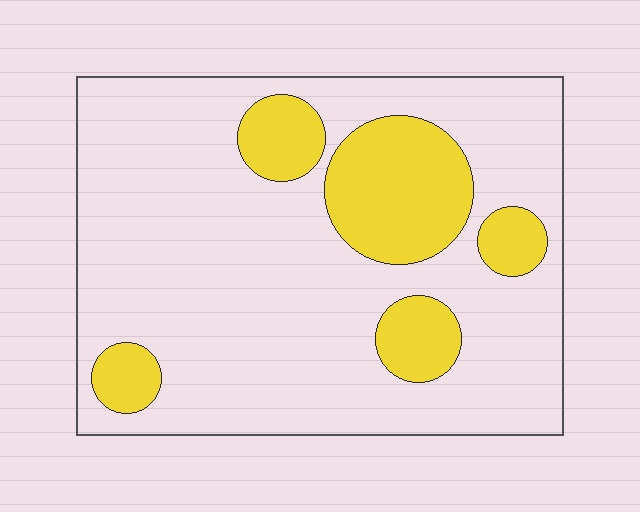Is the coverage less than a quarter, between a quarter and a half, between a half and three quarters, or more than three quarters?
Less than a quarter.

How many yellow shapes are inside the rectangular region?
5.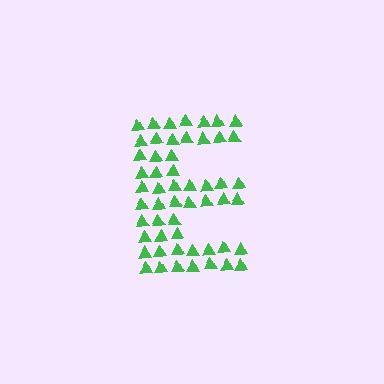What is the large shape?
The large shape is the letter E.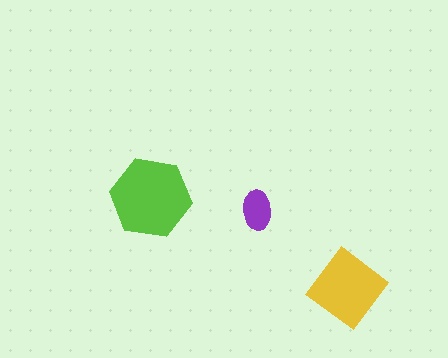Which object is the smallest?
The purple ellipse.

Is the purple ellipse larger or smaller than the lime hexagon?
Smaller.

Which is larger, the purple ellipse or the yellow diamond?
The yellow diamond.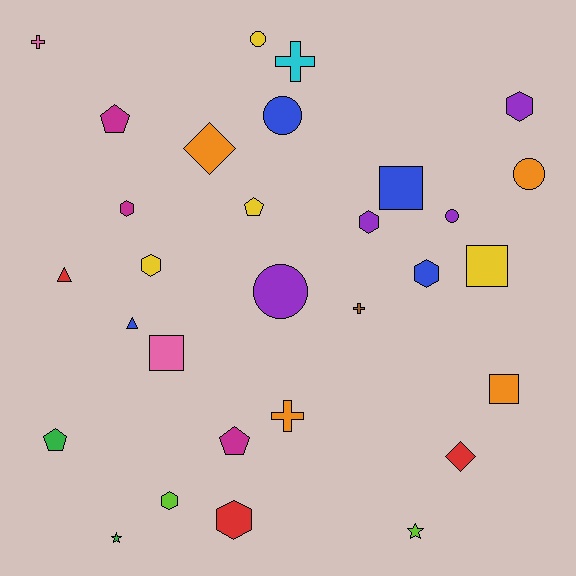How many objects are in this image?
There are 30 objects.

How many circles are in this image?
There are 5 circles.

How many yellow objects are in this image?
There are 4 yellow objects.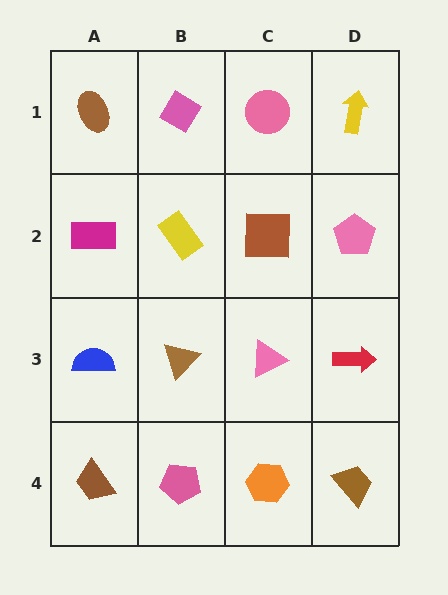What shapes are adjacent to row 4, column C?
A pink triangle (row 3, column C), a pink pentagon (row 4, column B), a brown trapezoid (row 4, column D).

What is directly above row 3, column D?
A pink pentagon.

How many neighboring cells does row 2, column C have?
4.